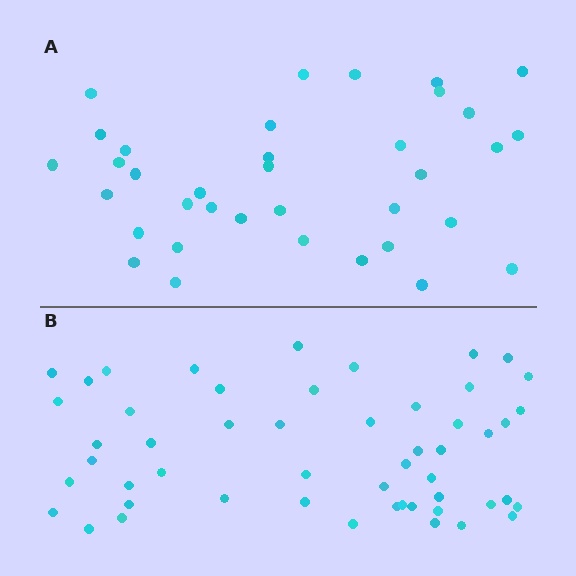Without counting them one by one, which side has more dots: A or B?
Region B (the bottom region) has more dots.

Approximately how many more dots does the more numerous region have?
Region B has approximately 15 more dots than region A.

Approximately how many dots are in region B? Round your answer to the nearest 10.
About 50 dots. (The exact count is 52, which rounds to 50.)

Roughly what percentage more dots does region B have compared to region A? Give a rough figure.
About 45% more.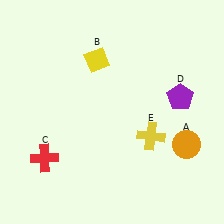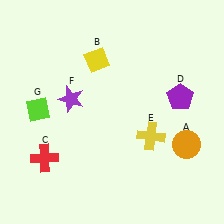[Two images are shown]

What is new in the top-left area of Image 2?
A lime diamond (G) was added in the top-left area of Image 2.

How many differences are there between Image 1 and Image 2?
There are 2 differences between the two images.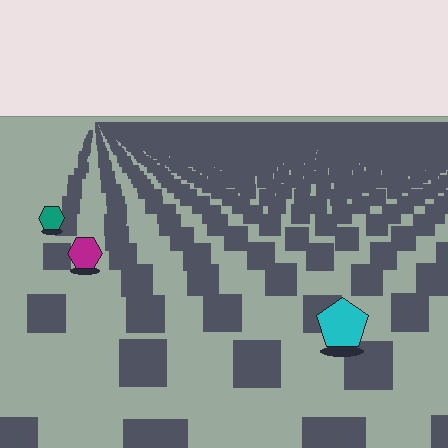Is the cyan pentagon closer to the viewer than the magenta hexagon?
Yes. The cyan pentagon is closer — you can tell from the texture gradient: the ground texture is coarser near it.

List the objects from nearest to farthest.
From nearest to farthest: the cyan pentagon, the magenta hexagon, the teal hexagon.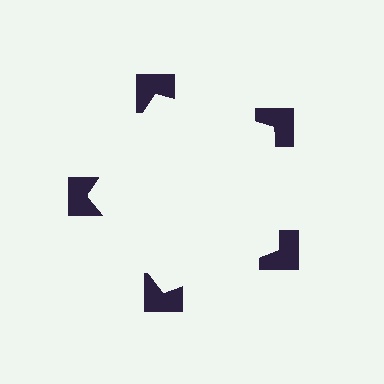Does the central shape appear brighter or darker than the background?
It typically appears slightly brighter than the background, even though no actual brightness change is drawn.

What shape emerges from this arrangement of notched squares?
An illusory pentagon — its edges are inferred from the aligned wedge cuts in the notched squares, not physically drawn.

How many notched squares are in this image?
There are 5 — one at each vertex of the illusory pentagon.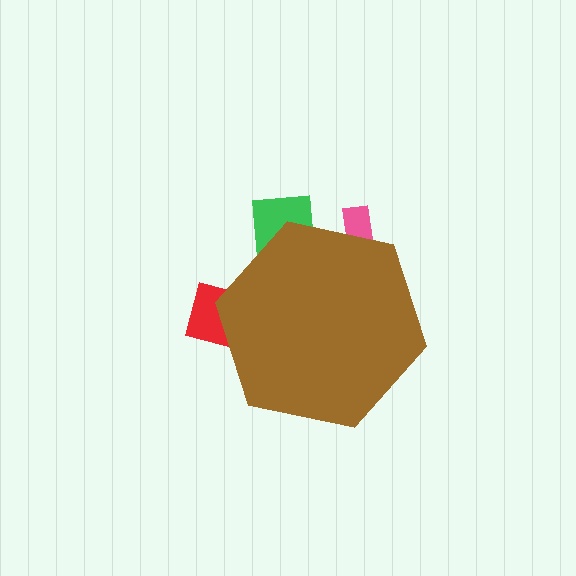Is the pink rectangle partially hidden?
Yes, the pink rectangle is partially hidden behind the brown hexagon.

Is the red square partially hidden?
Yes, the red square is partially hidden behind the brown hexagon.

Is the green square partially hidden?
Yes, the green square is partially hidden behind the brown hexagon.